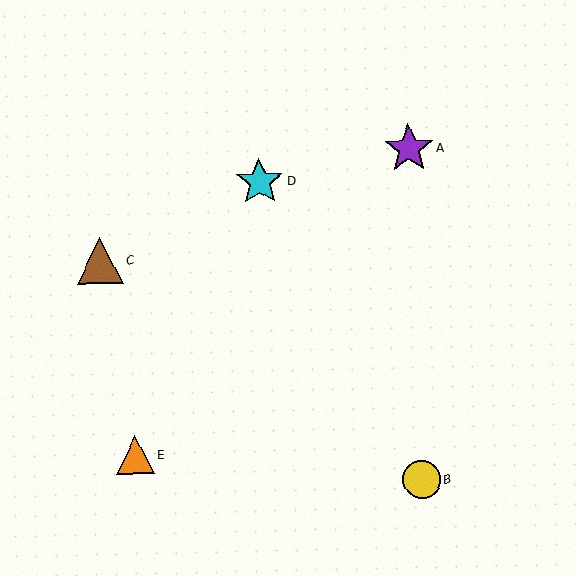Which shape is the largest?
The purple star (labeled A) is the largest.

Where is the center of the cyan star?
The center of the cyan star is at (260, 182).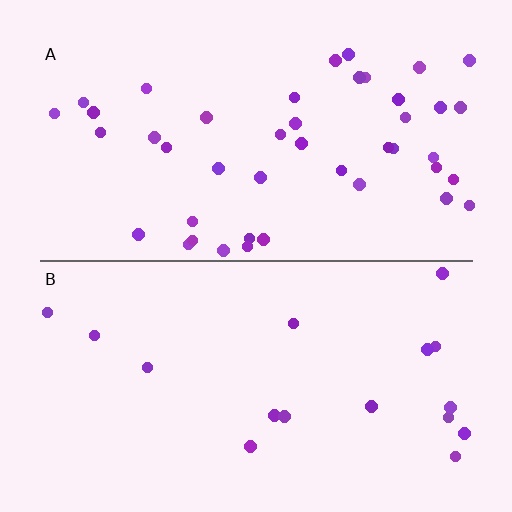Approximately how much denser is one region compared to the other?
Approximately 2.6× — region A over region B.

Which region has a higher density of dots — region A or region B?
A (the top).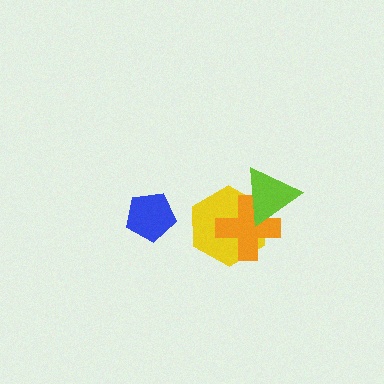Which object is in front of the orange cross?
The lime triangle is in front of the orange cross.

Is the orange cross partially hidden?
Yes, it is partially covered by another shape.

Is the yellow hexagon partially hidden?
Yes, it is partially covered by another shape.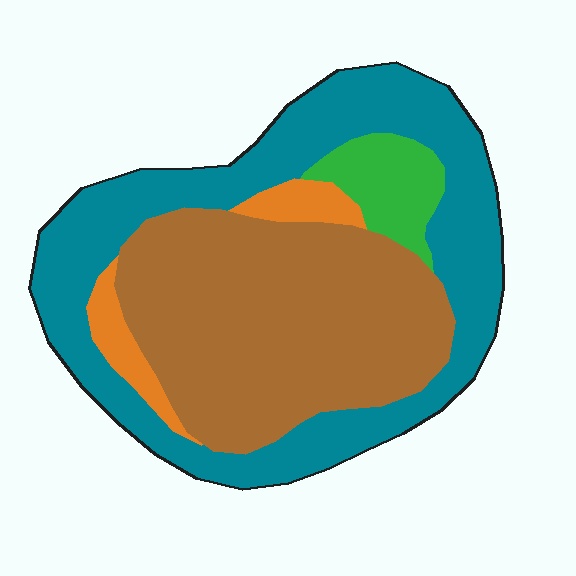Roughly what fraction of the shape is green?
Green covers about 5% of the shape.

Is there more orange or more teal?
Teal.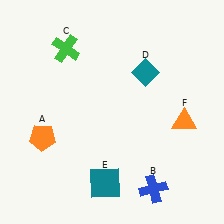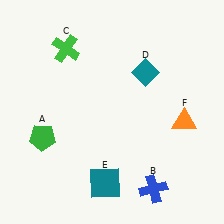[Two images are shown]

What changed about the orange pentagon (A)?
In Image 1, A is orange. In Image 2, it changed to green.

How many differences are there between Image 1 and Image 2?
There is 1 difference between the two images.